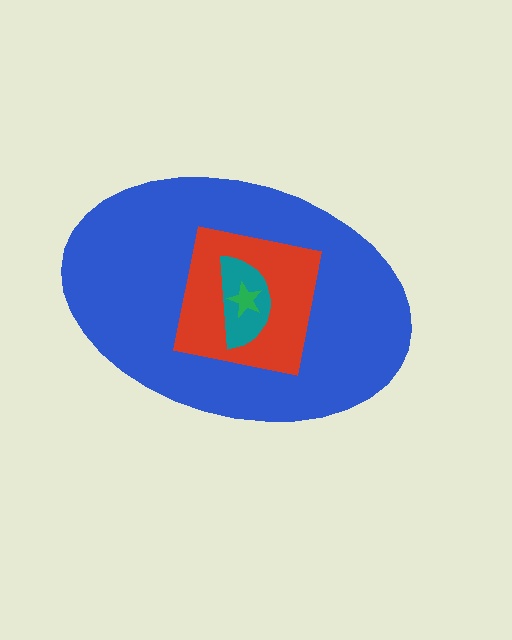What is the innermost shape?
The green star.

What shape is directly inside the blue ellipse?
The red square.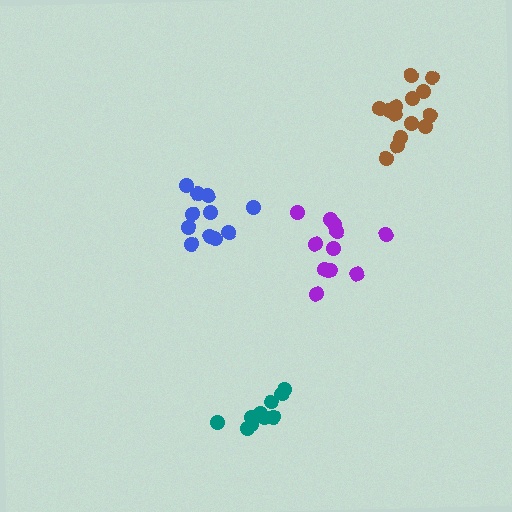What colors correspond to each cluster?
The clusters are colored: purple, blue, teal, brown.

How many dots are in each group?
Group 1: 12 dots, Group 2: 11 dots, Group 3: 10 dots, Group 4: 14 dots (47 total).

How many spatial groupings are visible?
There are 4 spatial groupings.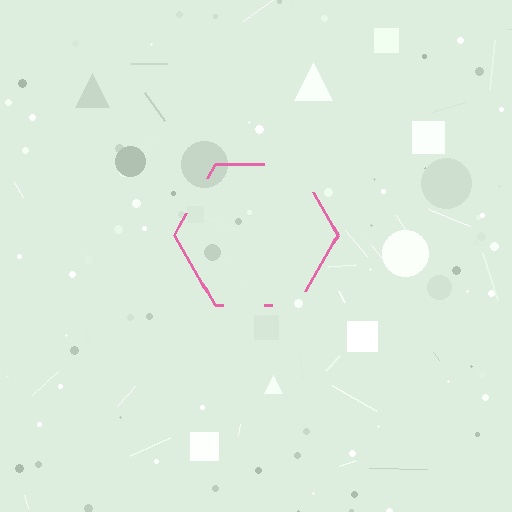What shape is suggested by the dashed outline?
The dashed outline suggests a hexagon.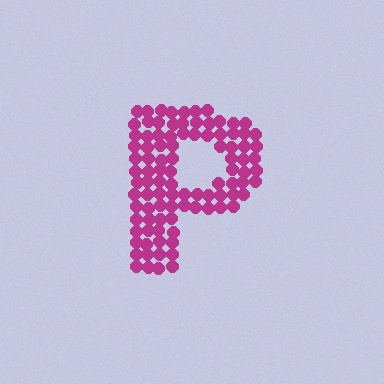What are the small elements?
The small elements are circles.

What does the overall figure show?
The overall figure shows the letter P.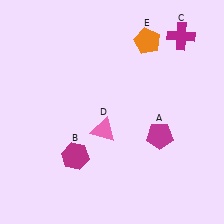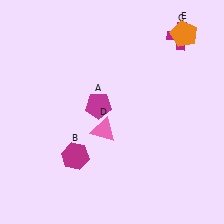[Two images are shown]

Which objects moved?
The objects that moved are: the magenta pentagon (A), the orange pentagon (E).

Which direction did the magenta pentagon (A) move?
The magenta pentagon (A) moved left.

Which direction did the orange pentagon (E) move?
The orange pentagon (E) moved right.